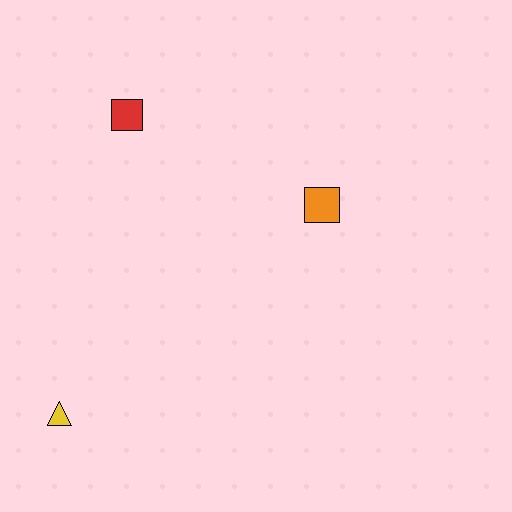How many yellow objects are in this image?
There is 1 yellow object.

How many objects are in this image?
There are 3 objects.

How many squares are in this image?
There are 2 squares.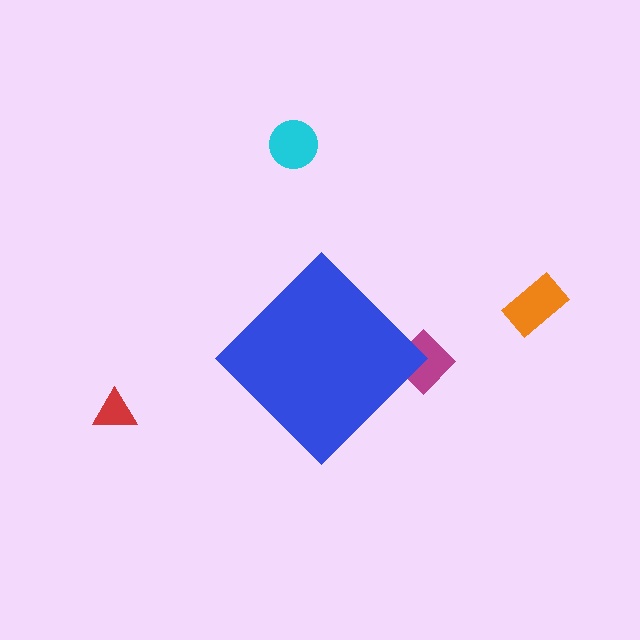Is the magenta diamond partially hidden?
Yes, the magenta diamond is partially hidden behind the blue diamond.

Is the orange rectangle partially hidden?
No, the orange rectangle is fully visible.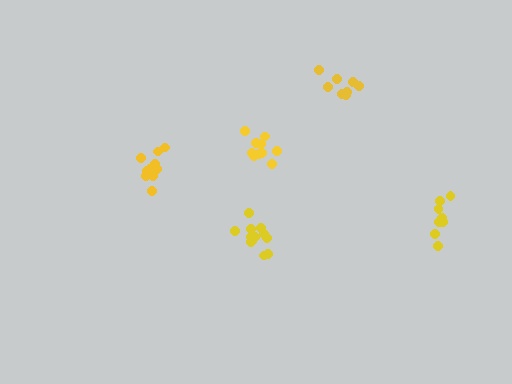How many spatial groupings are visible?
There are 5 spatial groupings.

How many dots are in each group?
Group 1: 8 dots, Group 2: 8 dots, Group 3: 10 dots, Group 4: 12 dots, Group 5: 10 dots (48 total).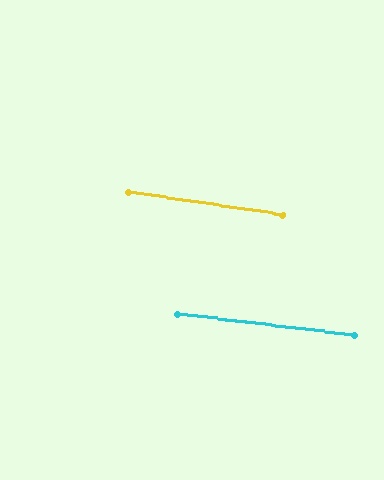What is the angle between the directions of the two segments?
Approximately 2 degrees.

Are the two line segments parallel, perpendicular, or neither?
Parallel — their directions differ by only 1.8°.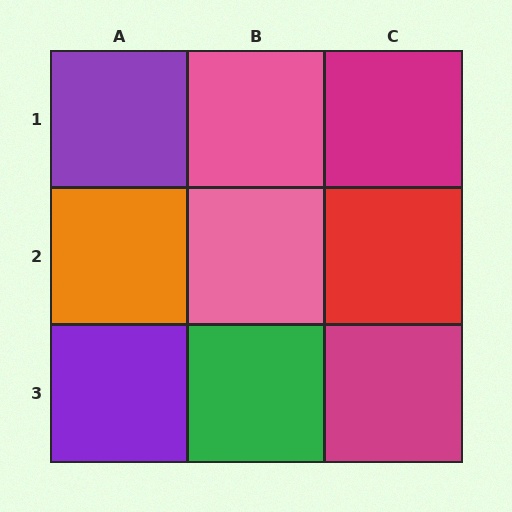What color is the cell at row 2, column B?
Pink.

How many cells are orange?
1 cell is orange.